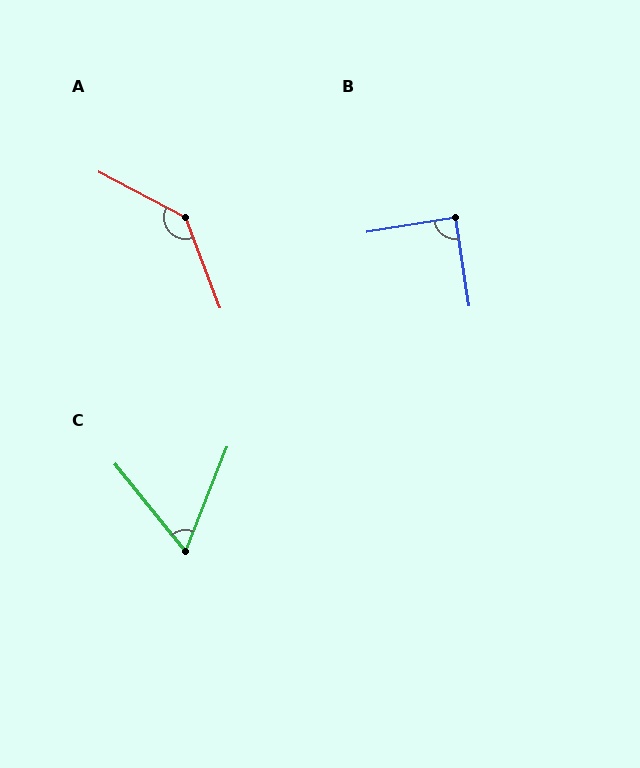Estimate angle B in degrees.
Approximately 89 degrees.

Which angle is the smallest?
C, at approximately 61 degrees.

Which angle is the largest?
A, at approximately 139 degrees.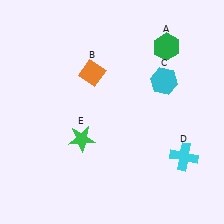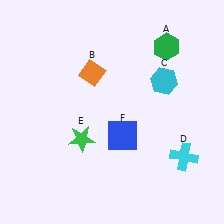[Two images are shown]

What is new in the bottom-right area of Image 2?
A blue square (F) was added in the bottom-right area of Image 2.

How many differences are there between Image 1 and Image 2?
There is 1 difference between the two images.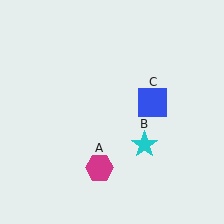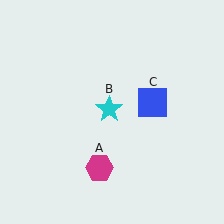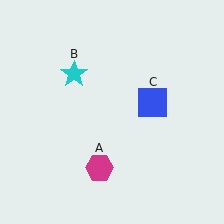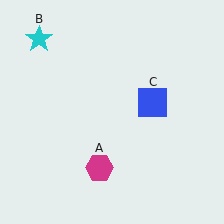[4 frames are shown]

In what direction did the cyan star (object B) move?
The cyan star (object B) moved up and to the left.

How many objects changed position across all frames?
1 object changed position: cyan star (object B).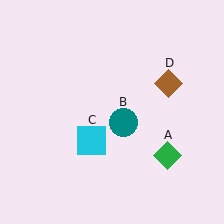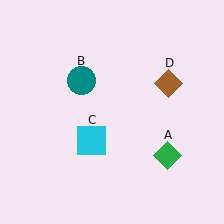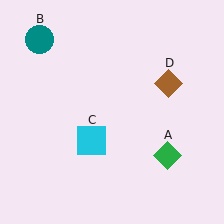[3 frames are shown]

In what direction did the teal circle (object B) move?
The teal circle (object B) moved up and to the left.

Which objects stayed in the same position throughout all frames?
Green diamond (object A) and cyan square (object C) and brown diamond (object D) remained stationary.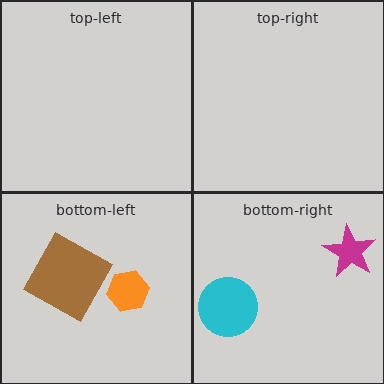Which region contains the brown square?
The bottom-left region.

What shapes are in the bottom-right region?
The cyan circle, the magenta star.